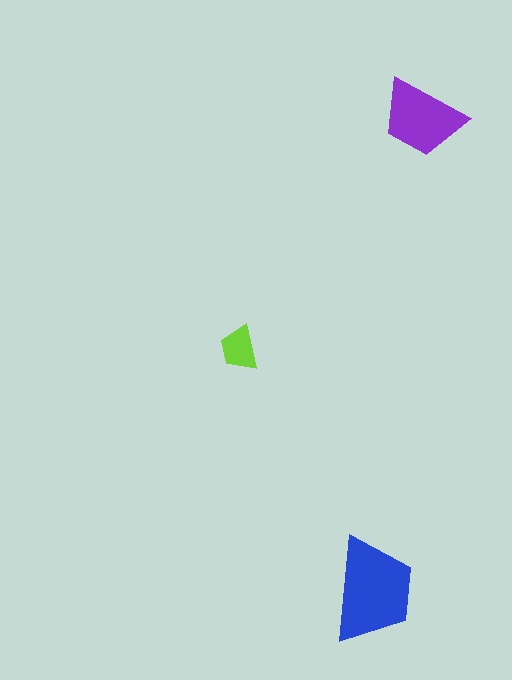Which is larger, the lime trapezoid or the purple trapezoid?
The purple one.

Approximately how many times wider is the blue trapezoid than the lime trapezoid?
About 2.5 times wider.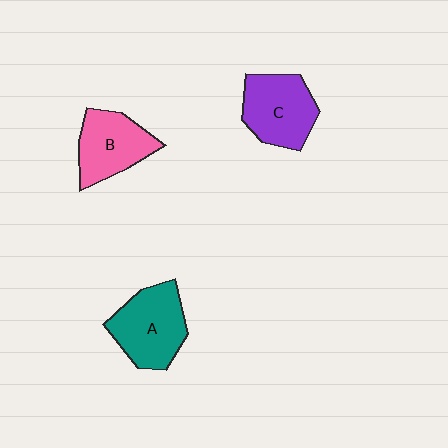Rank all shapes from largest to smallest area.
From largest to smallest: A (teal), C (purple), B (pink).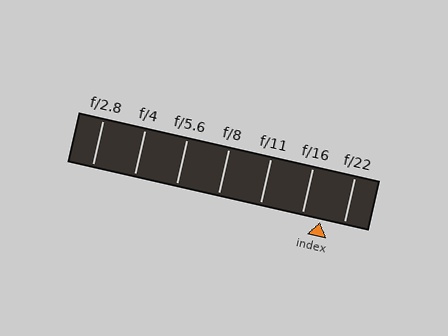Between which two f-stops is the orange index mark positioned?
The index mark is between f/16 and f/22.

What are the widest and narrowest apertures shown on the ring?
The widest aperture shown is f/2.8 and the narrowest is f/22.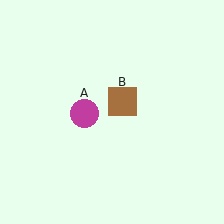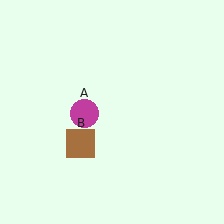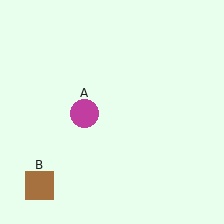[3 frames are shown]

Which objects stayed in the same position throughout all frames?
Magenta circle (object A) remained stationary.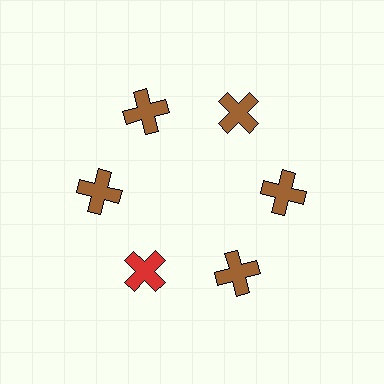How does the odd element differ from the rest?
It has a different color: red instead of brown.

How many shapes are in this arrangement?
There are 6 shapes arranged in a ring pattern.